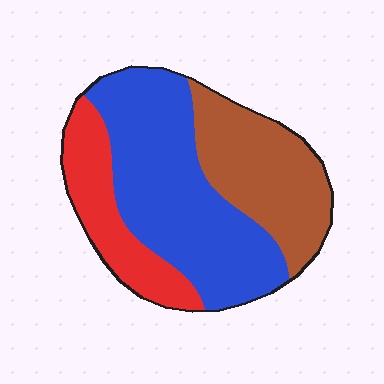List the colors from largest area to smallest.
From largest to smallest: blue, brown, red.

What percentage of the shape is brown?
Brown takes up between a quarter and a half of the shape.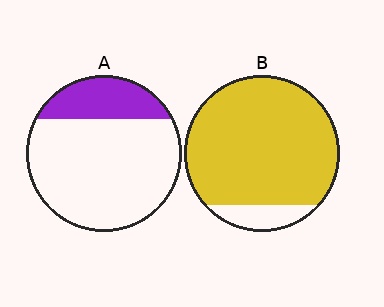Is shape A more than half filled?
No.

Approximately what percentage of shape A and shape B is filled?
A is approximately 25% and B is approximately 90%.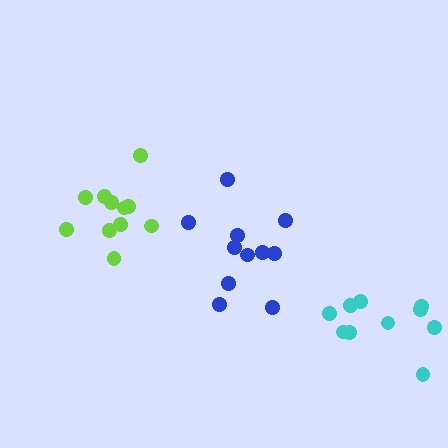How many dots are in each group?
Group 1: 11 dots, Group 2: 10 dots, Group 3: 11 dots (32 total).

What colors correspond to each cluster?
The clusters are colored: lime, cyan, blue.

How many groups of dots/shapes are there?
There are 3 groups.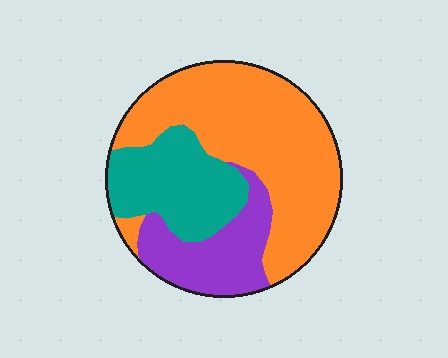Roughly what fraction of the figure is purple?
Purple covers around 20% of the figure.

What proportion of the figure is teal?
Teal covers 25% of the figure.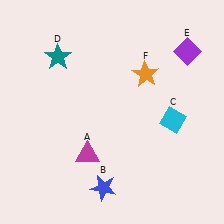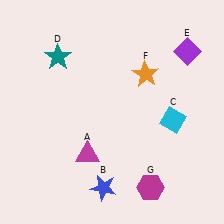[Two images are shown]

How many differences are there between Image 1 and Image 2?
There is 1 difference between the two images.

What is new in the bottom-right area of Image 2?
A magenta hexagon (G) was added in the bottom-right area of Image 2.